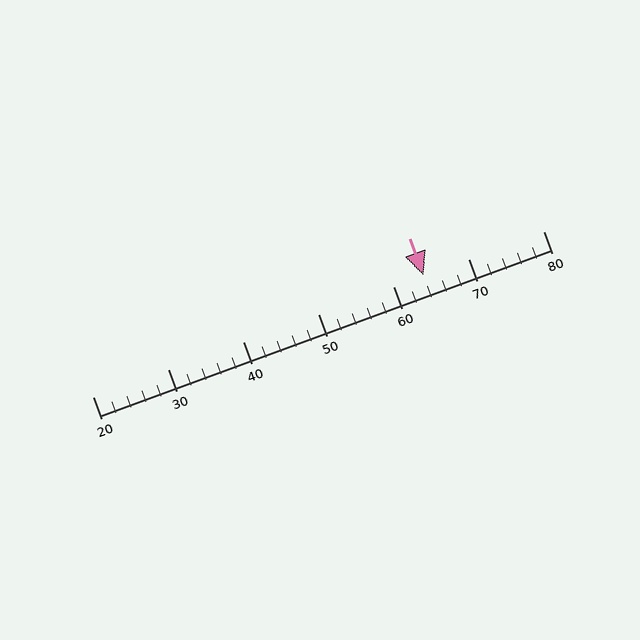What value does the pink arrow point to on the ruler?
The pink arrow points to approximately 64.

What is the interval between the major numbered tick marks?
The major tick marks are spaced 10 units apart.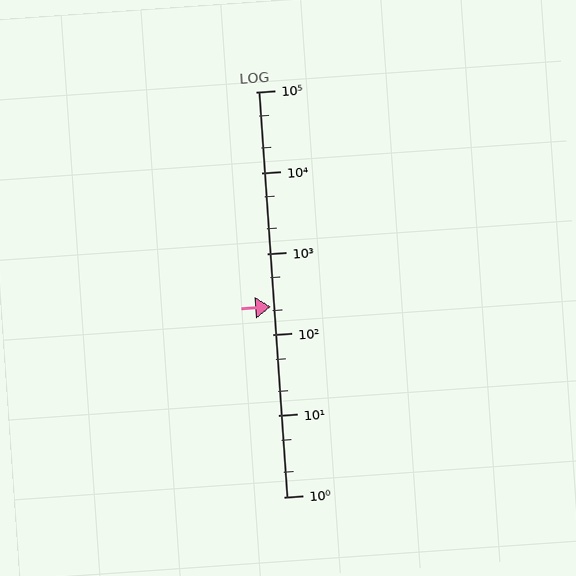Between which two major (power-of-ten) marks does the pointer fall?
The pointer is between 100 and 1000.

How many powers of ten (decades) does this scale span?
The scale spans 5 decades, from 1 to 100000.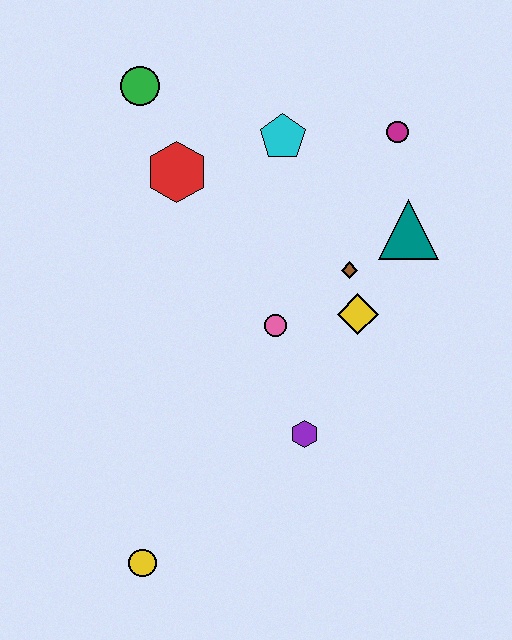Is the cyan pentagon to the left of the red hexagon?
No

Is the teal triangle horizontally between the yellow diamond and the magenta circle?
No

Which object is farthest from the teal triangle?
The yellow circle is farthest from the teal triangle.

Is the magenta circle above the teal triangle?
Yes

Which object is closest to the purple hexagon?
The pink circle is closest to the purple hexagon.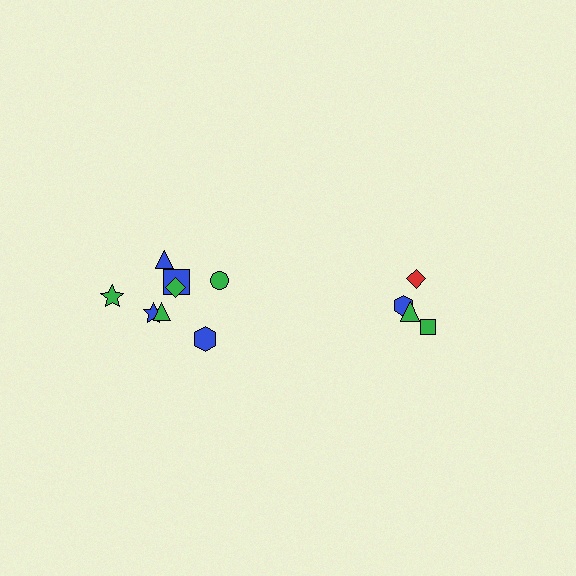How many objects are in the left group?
There are 8 objects.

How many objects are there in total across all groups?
There are 12 objects.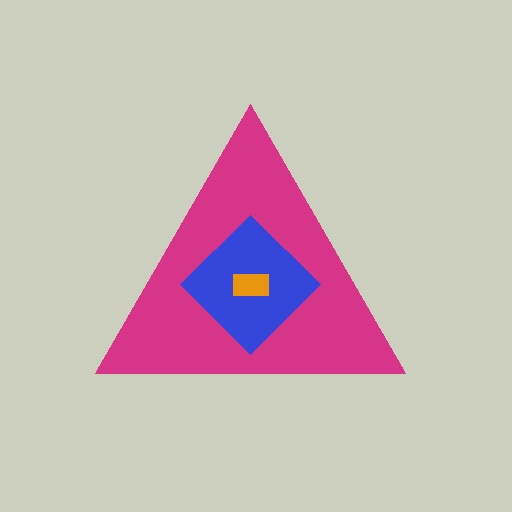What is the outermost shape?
The magenta triangle.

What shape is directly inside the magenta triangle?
The blue diamond.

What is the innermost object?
The orange rectangle.